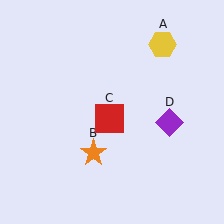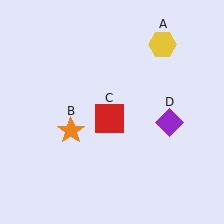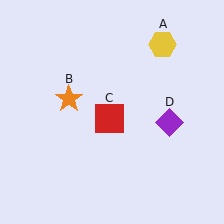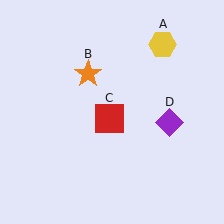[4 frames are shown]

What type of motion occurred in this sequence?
The orange star (object B) rotated clockwise around the center of the scene.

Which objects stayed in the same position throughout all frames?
Yellow hexagon (object A) and red square (object C) and purple diamond (object D) remained stationary.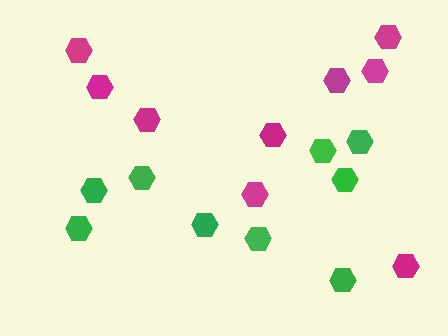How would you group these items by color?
There are 2 groups: one group of green hexagons (9) and one group of magenta hexagons (9).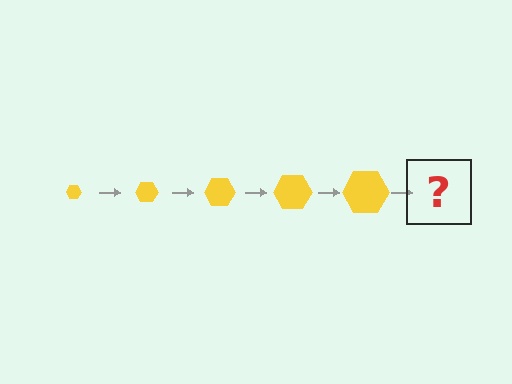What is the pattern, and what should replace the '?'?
The pattern is that the hexagon gets progressively larger each step. The '?' should be a yellow hexagon, larger than the previous one.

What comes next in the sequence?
The next element should be a yellow hexagon, larger than the previous one.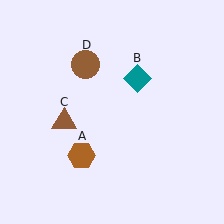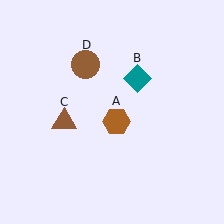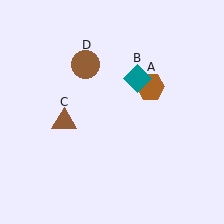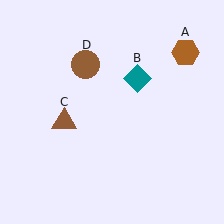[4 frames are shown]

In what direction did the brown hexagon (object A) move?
The brown hexagon (object A) moved up and to the right.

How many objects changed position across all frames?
1 object changed position: brown hexagon (object A).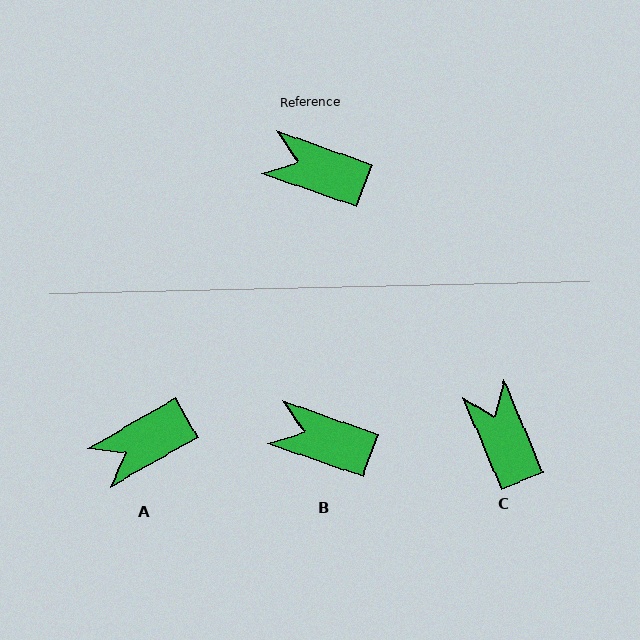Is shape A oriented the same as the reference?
No, it is off by about 49 degrees.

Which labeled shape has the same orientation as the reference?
B.